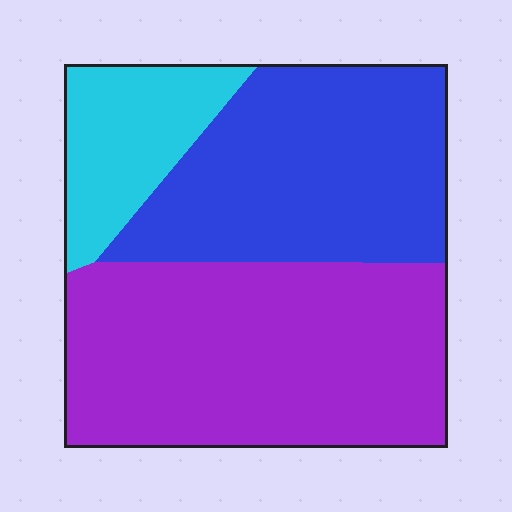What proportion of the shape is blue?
Blue covers around 35% of the shape.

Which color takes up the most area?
Purple, at roughly 50%.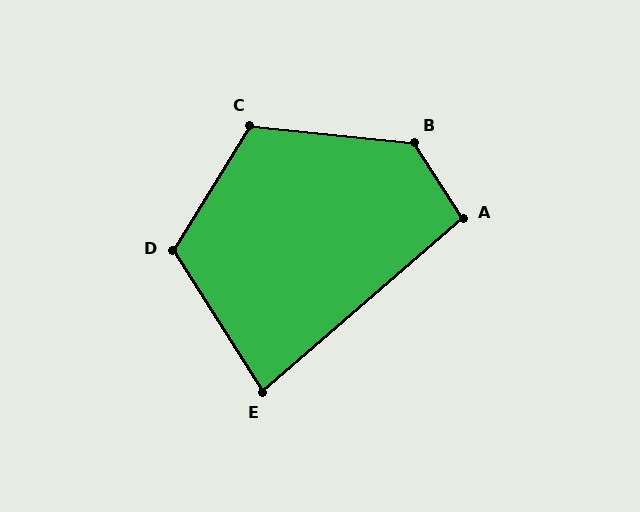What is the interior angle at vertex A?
Approximately 99 degrees (obtuse).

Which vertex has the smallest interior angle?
E, at approximately 82 degrees.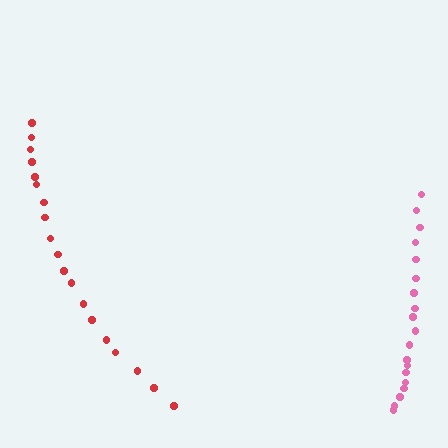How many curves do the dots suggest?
There are 2 distinct paths.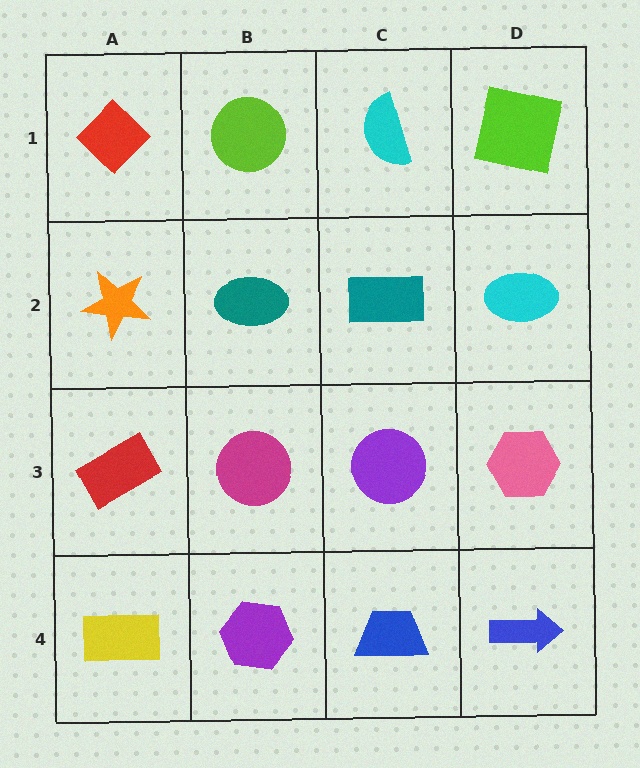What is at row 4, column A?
A yellow rectangle.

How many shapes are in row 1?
4 shapes.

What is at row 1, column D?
A lime square.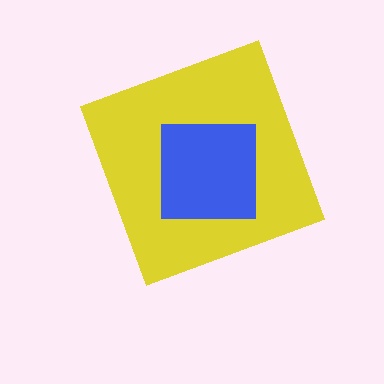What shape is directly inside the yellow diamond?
The blue square.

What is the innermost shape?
The blue square.